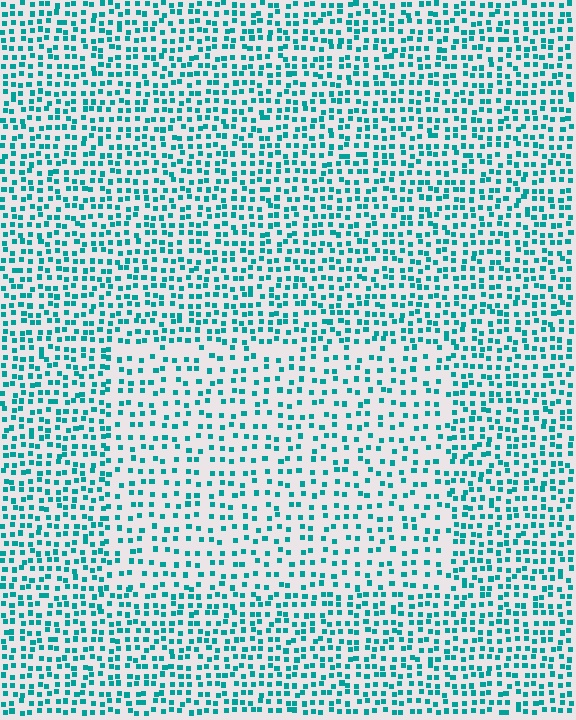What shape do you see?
I see a rectangle.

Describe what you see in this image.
The image contains small teal elements arranged at two different densities. A rectangle-shaped region is visible where the elements are less densely packed than the surrounding area.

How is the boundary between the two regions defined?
The boundary is defined by a change in element density (approximately 1.7x ratio). All elements are the same color, size, and shape.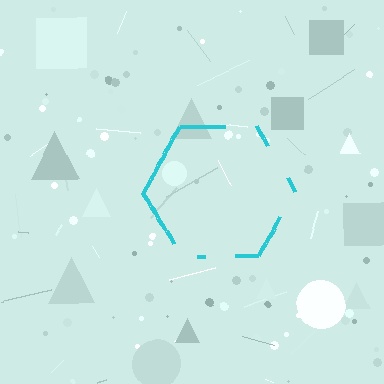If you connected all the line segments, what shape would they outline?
They would outline a hexagon.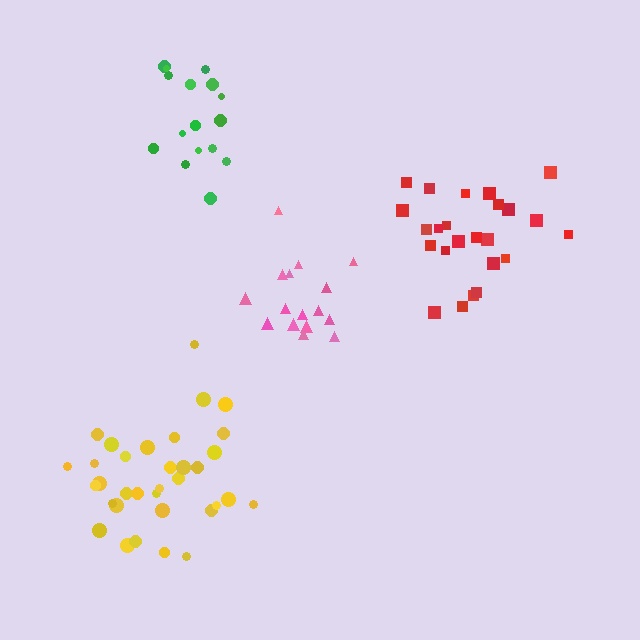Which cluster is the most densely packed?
Pink.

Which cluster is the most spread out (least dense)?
Green.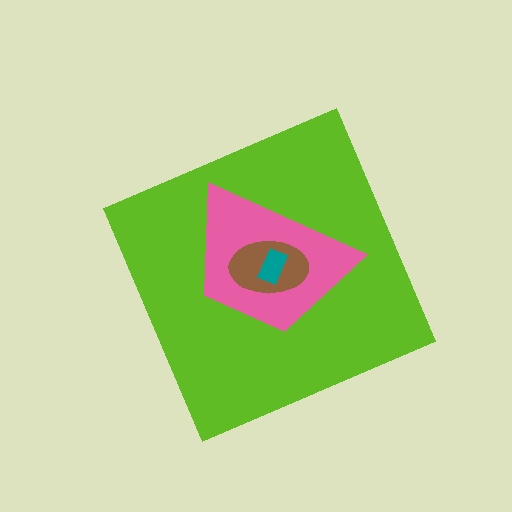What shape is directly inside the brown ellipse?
The teal rectangle.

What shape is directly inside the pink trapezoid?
The brown ellipse.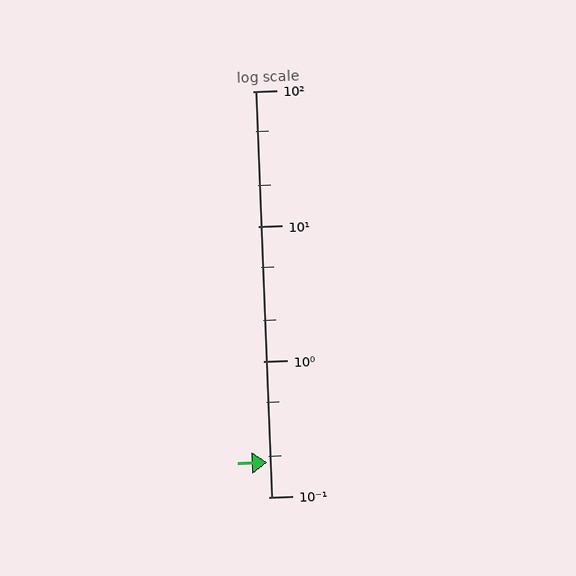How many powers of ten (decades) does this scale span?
The scale spans 3 decades, from 0.1 to 100.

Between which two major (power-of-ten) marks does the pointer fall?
The pointer is between 0.1 and 1.